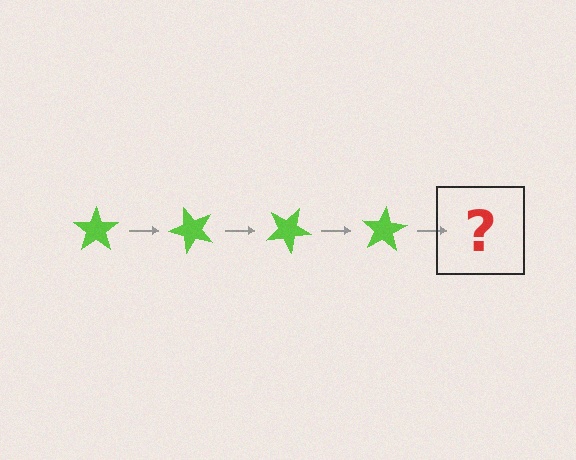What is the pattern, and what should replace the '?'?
The pattern is that the star rotates 50 degrees each step. The '?' should be a lime star rotated 200 degrees.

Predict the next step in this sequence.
The next step is a lime star rotated 200 degrees.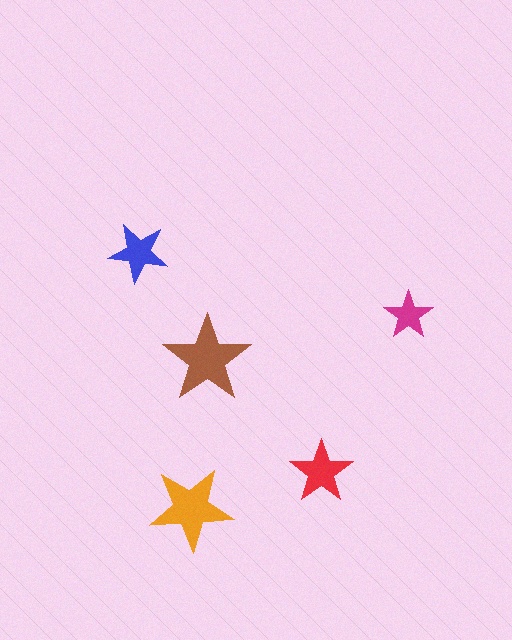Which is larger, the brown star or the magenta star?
The brown one.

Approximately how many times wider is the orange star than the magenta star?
About 1.5 times wider.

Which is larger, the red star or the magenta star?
The red one.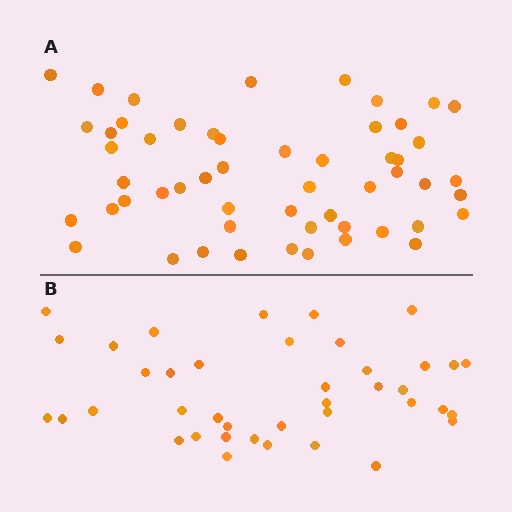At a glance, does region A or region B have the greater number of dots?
Region A (the top region) has more dots.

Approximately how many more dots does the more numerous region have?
Region A has approximately 15 more dots than region B.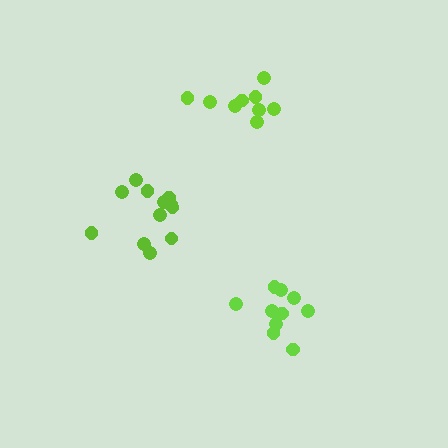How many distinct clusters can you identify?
There are 3 distinct clusters.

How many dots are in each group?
Group 1: 12 dots, Group 2: 10 dots, Group 3: 9 dots (31 total).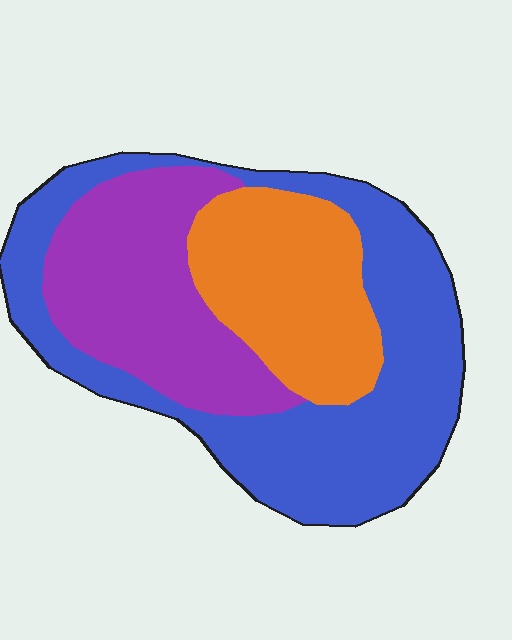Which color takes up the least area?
Orange, at roughly 25%.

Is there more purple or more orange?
Purple.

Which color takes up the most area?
Blue, at roughly 45%.